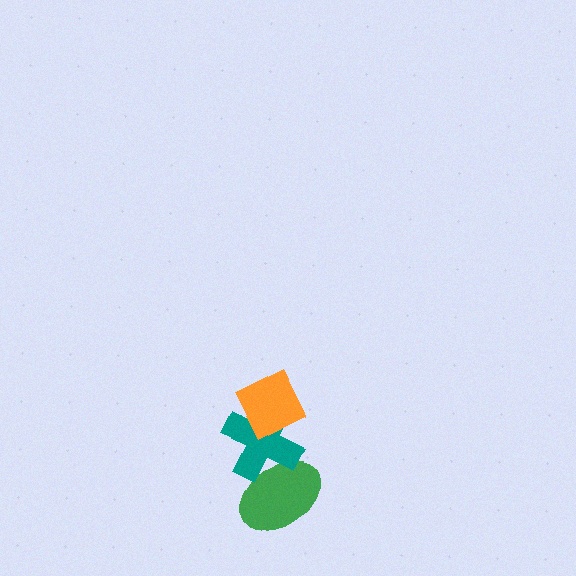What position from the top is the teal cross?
The teal cross is 2nd from the top.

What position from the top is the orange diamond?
The orange diamond is 1st from the top.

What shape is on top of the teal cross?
The orange diamond is on top of the teal cross.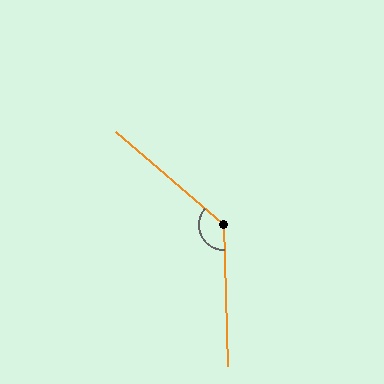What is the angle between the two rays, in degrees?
Approximately 133 degrees.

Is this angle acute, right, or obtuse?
It is obtuse.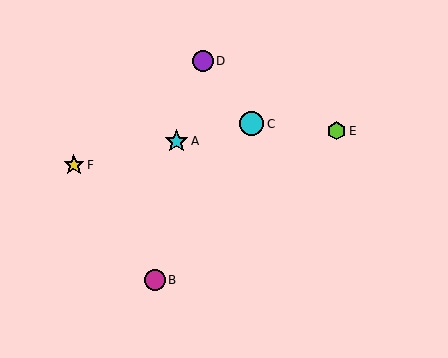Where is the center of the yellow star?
The center of the yellow star is at (74, 165).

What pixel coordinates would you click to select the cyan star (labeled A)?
Click at (176, 141) to select the cyan star A.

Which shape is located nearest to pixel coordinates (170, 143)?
The cyan star (labeled A) at (176, 141) is nearest to that location.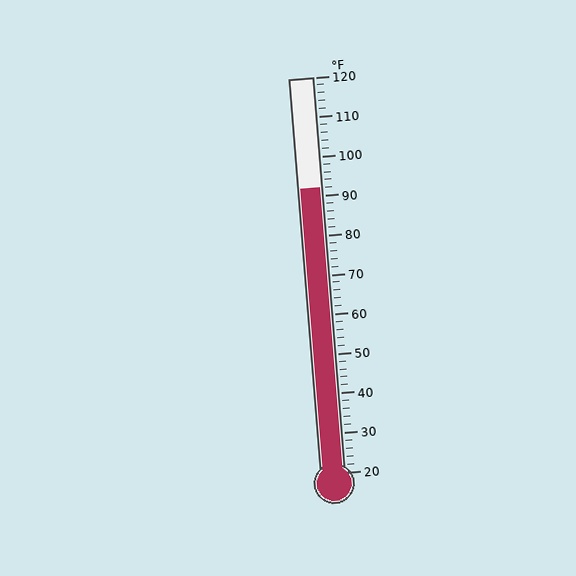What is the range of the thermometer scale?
The thermometer scale ranges from 20°F to 120°F.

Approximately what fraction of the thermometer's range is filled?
The thermometer is filled to approximately 70% of its range.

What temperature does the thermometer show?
The thermometer shows approximately 92°F.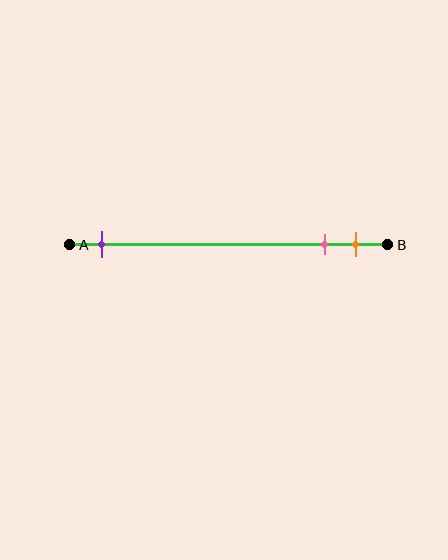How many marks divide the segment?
There are 3 marks dividing the segment.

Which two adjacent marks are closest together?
The pink and orange marks are the closest adjacent pair.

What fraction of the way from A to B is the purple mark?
The purple mark is approximately 10% (0.1) of the way from A to B.